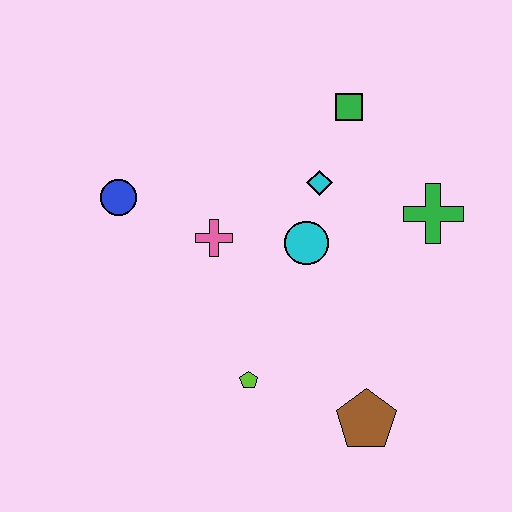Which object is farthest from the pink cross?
The brown pentagon is farthest from the pink cross.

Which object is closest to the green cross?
The cyan diamond is closest to the green cross.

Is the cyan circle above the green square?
No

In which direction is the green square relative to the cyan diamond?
The green square is above the cyan diamond.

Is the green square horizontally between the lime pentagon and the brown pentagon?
Yes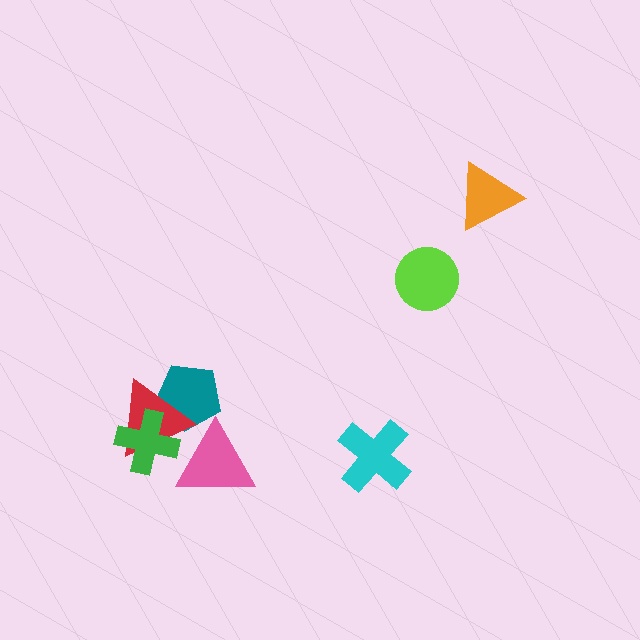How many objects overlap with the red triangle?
3 objects overlap with the red triangle.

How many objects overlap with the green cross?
1 object overlaps with the green cross.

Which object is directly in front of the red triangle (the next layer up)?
The green cross is directly in front of the red triangle.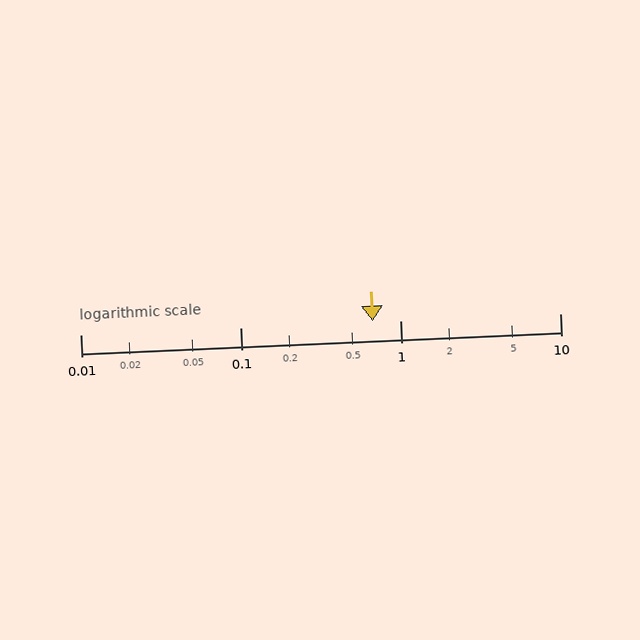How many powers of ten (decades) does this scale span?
The scale spans 3 decades, from 0.01 to 10.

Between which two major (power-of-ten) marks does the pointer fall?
The pointer is between 0.1 and 1.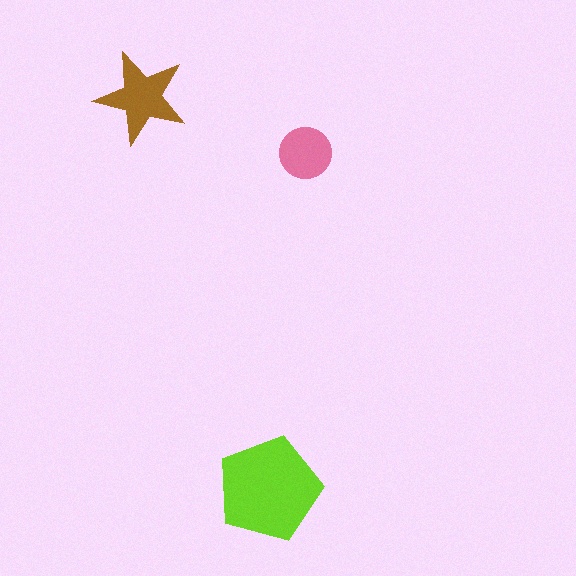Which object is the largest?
The lime pentagon.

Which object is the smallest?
The pink circle.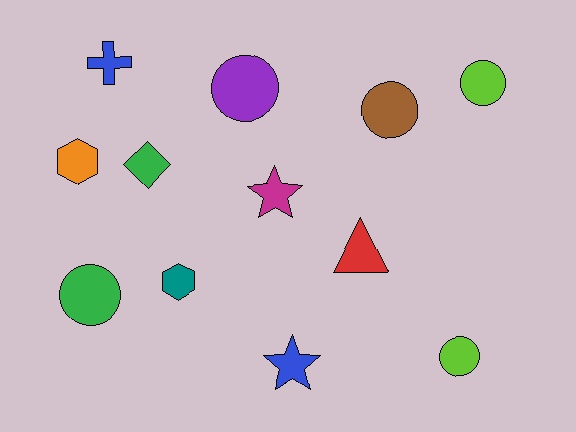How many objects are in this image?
There are 12 objects.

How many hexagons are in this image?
There are 2 hexagons.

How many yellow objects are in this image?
There are no yellow objects.